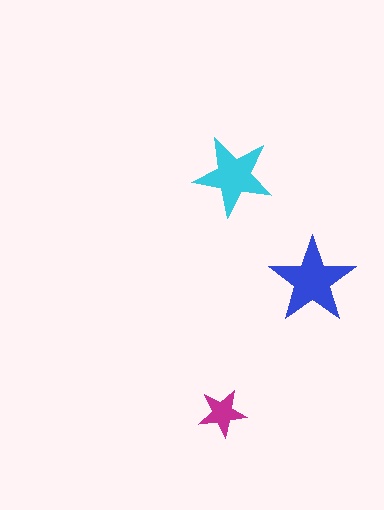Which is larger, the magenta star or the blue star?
The blue one.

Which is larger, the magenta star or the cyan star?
The cyan one.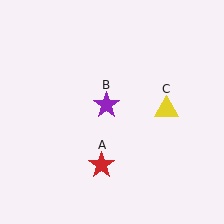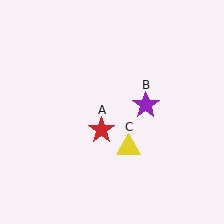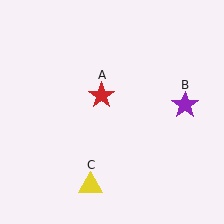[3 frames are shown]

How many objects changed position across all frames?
3 objects changed position: red star (object A), purple star (object B), yellow triangle (object C).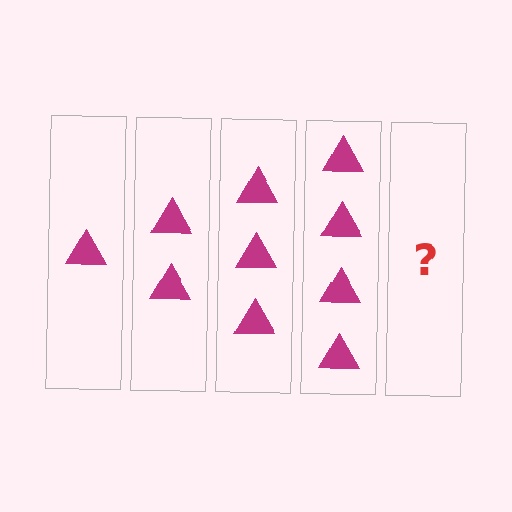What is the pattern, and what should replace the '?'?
The pattern is that each step adds one more triangle. The '?' should be 5 triangles.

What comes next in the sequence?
The next element should be 5 triangles.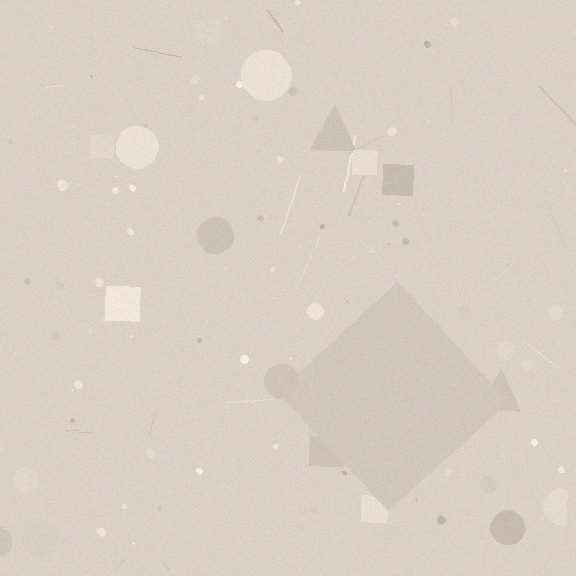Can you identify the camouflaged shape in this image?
The camouflaged shape is a diamond.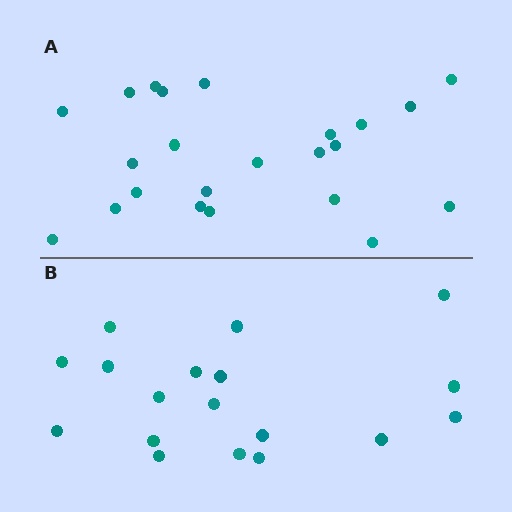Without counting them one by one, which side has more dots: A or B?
Region A (the top region) has more dots.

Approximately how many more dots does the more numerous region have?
Region A has about 5 more dots than region B.